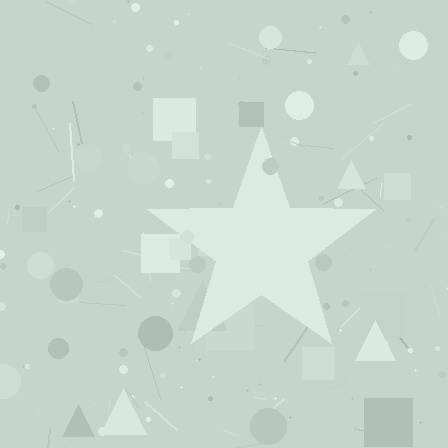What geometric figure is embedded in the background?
A star is embedded in the background.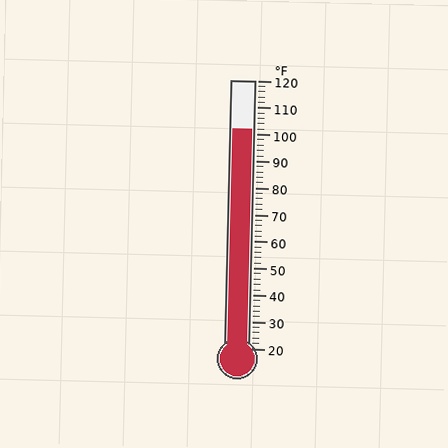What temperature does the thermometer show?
The thermometer shows approximately 102°F.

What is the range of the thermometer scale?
The thermometer scale ranges from 20°F to 120°F.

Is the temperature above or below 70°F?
The temperature is above 70°F.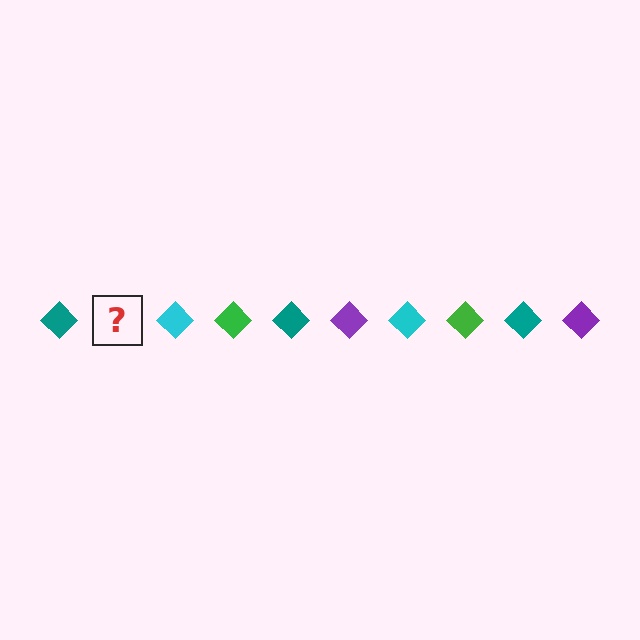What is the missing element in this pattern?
The missing element is a purple diamond.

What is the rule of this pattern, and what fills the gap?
The rule is that the pattern cycles through teal, purple, cyan, green diamonds. The gap should be filled with a purple diamond.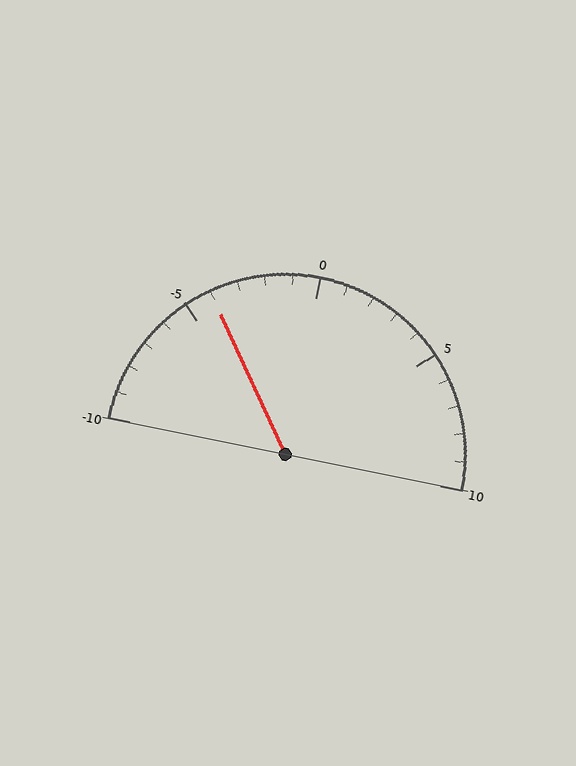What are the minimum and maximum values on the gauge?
The gauge ranges from -10 to 10.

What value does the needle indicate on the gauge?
The needle indicates approximately -4.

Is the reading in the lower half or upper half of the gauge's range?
The reading is in the lower half of the range (-10 to 10).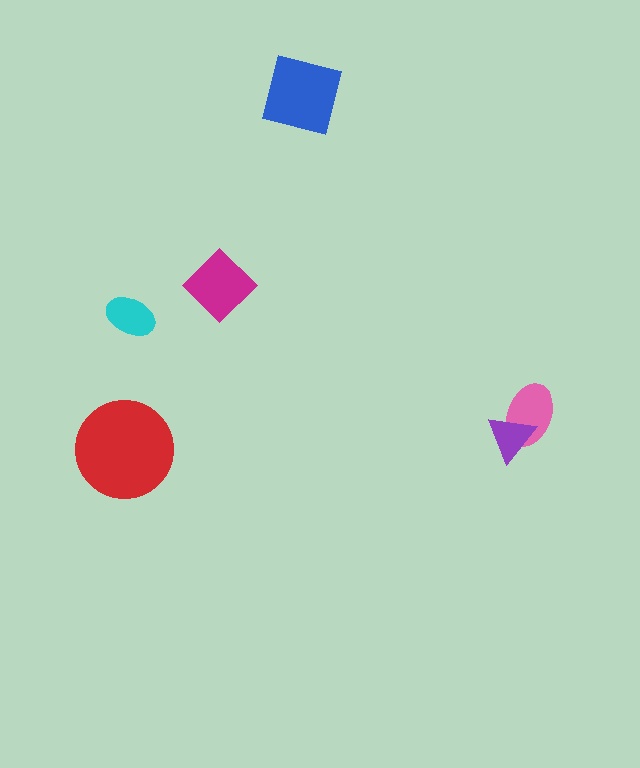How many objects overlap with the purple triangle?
1 object overlaps with the purple triangle.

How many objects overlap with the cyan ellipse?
0 objects overlap with the cyan ellipse.